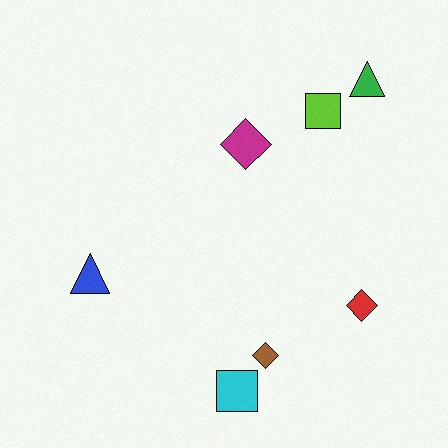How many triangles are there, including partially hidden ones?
There are 2 triangles.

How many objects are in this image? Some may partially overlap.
There are 7 objects.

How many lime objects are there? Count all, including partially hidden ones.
There is 1 lime object.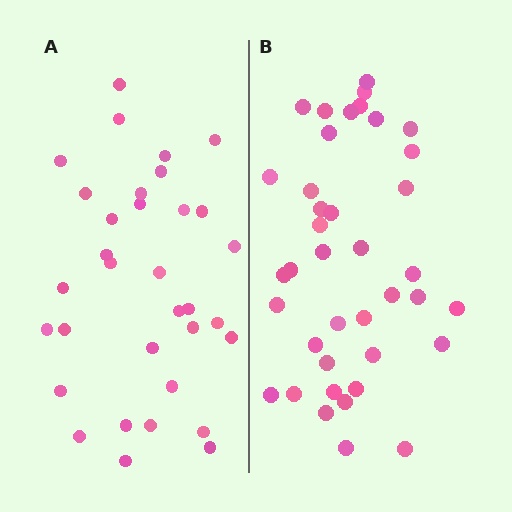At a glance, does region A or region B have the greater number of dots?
Region B (the right region) has more dots.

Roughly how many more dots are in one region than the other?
Region B has about 6 more dots than region A.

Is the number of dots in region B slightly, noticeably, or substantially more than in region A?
Region B has only slightly more — the two regions are fairly close. The ratio is roughly 1.2 to 1.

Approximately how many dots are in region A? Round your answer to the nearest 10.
About 30 dots. (The exact count is 33, which rounds to 30.)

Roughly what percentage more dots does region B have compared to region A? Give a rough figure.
About 20% more.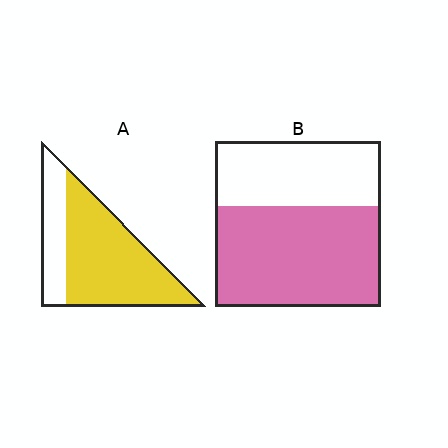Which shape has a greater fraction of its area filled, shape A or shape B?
Shape A.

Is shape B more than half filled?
Yes.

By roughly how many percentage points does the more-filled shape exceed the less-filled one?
By roughly 10 percentage points (A over B).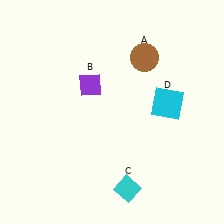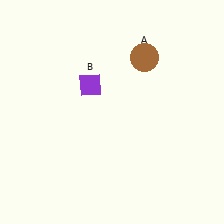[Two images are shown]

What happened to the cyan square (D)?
The cyan square (D) was removed in Image 2. It was in the top-right area of Image 1.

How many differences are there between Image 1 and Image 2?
There are 2 differences between the two images.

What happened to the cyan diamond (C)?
The cyan diamond (C) was removed in Image 2. It was in the bottom-right area of Image 1.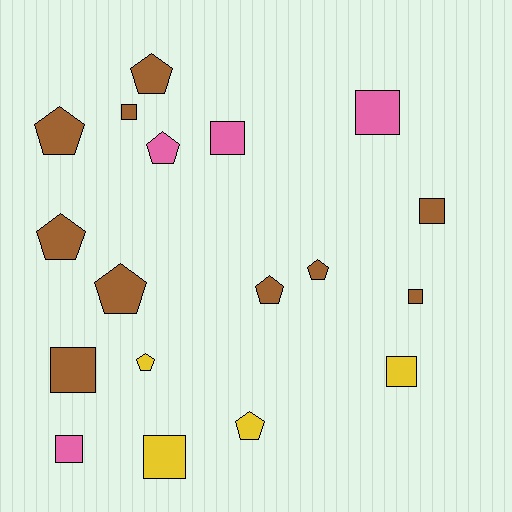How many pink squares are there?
There are 3 pink squares.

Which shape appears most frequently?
Pentagon, with 9 objects.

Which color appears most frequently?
Brown, with 10 objects.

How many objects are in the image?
There are 18 objects.